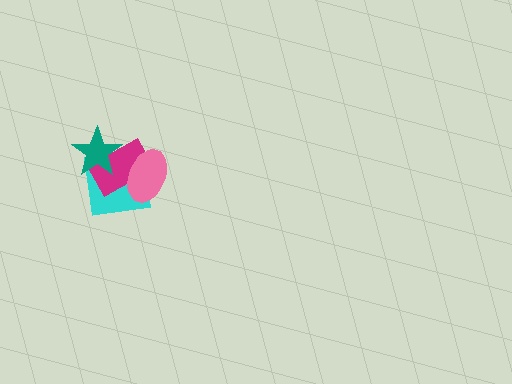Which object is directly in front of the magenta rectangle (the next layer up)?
The teal star is directly in front of the magenta rectangle.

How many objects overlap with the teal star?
2 objects overlap with the teal star.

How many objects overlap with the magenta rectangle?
3 objects overlap with the magenta rectangle.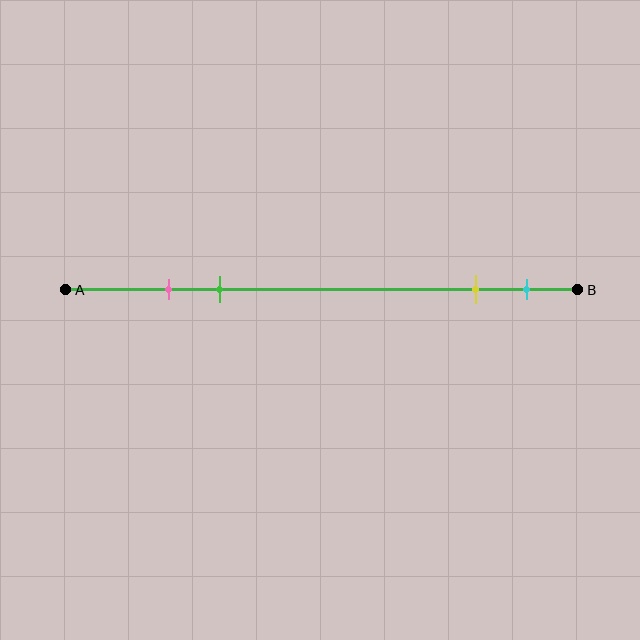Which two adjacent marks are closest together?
The pink and green marks are the closest adjacent pair.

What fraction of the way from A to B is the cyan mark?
The cyan mark is approximately 90% (0.9) of the way from A to B.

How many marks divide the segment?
There are 4 marks dividing the segment.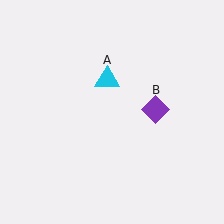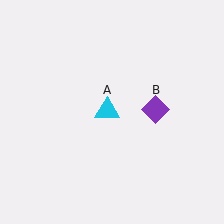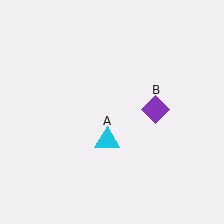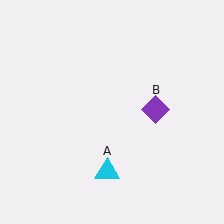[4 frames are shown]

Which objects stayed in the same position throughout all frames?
Purple diamond (object B) remained stationary.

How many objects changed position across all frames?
1 object changed position: cyan triangle (object A).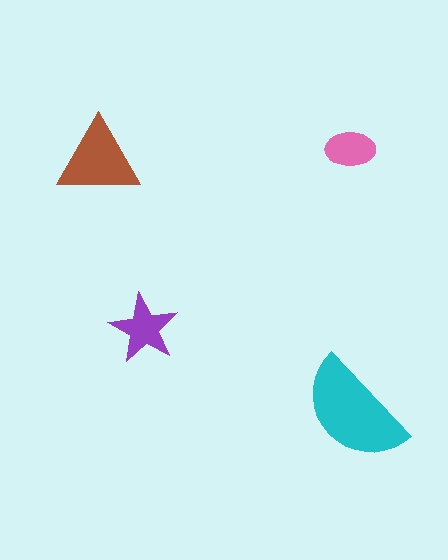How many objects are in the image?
There are 4 objects in the image.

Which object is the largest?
The cyan semicircle.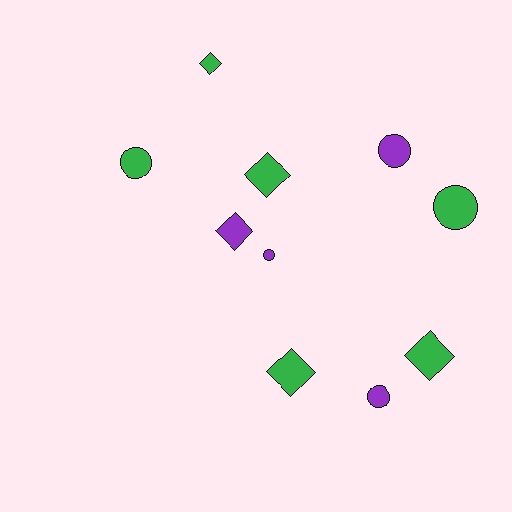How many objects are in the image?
There are 10 objects.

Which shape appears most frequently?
Diamond, with 5 objects.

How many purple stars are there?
There are no purple stars.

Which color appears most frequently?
Green, with 6 objects.